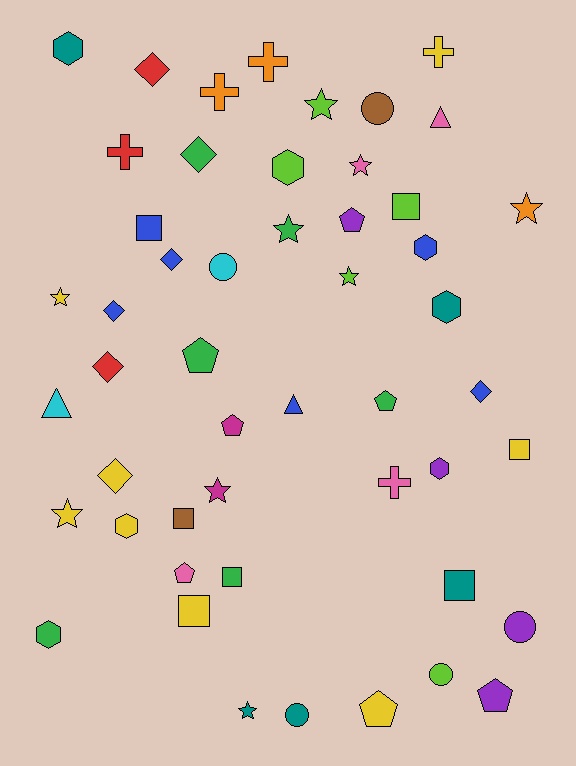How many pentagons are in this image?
There are 7 pentagons.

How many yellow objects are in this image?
There are 8 yellow objects.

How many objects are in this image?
There are 50 objects.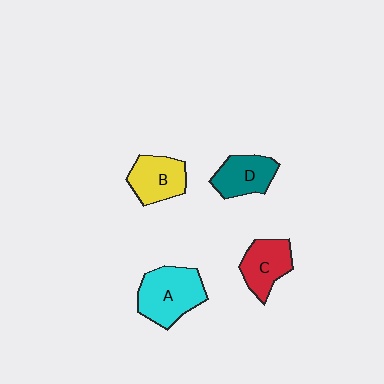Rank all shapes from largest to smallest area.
From largest to smallest: A (cyan), B (yellow), C (red), D (teal).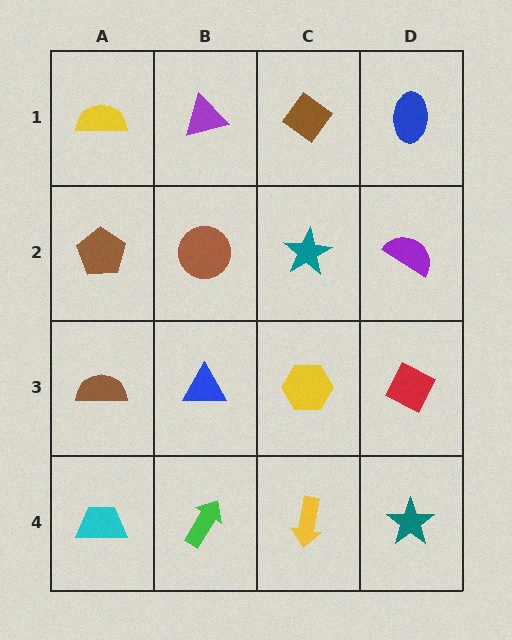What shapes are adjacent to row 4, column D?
A red diamond (row 3, column D), a yellow arrow (row 4, column C).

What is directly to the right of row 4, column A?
A green arrow.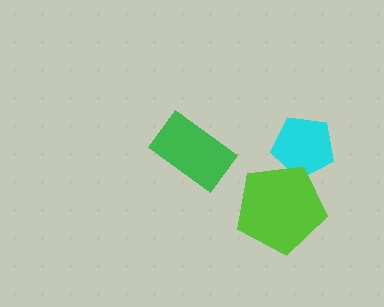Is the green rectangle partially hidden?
No, no other shape covers it.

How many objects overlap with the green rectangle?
0 objects overlap with the green rectangle.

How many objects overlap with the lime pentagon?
1 object overlaps with the lime pentagon.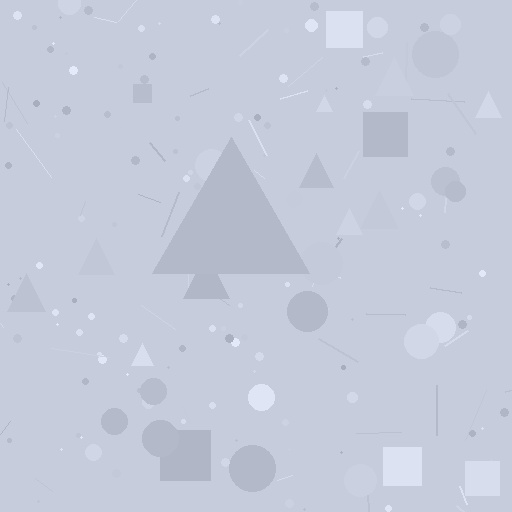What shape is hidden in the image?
A triangle is hidden in the image.